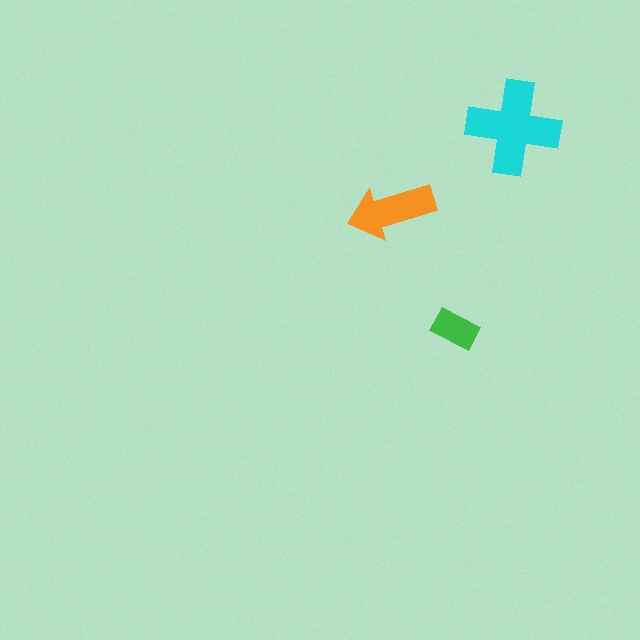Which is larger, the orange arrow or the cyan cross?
The cyan cross.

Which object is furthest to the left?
The orange arrow is leftmost.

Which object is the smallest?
The green rectangle.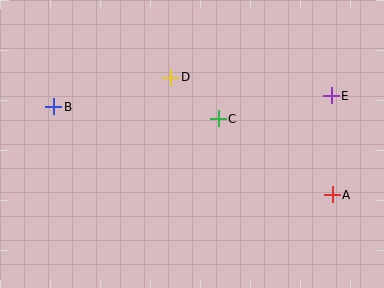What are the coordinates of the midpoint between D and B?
The midpoint between D and B is at (112, 92).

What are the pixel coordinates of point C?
Point C is at (218, 119).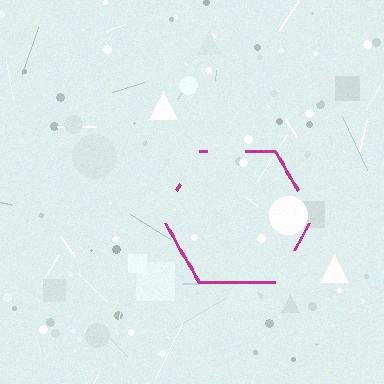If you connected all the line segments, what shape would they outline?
They would outline a hexagon.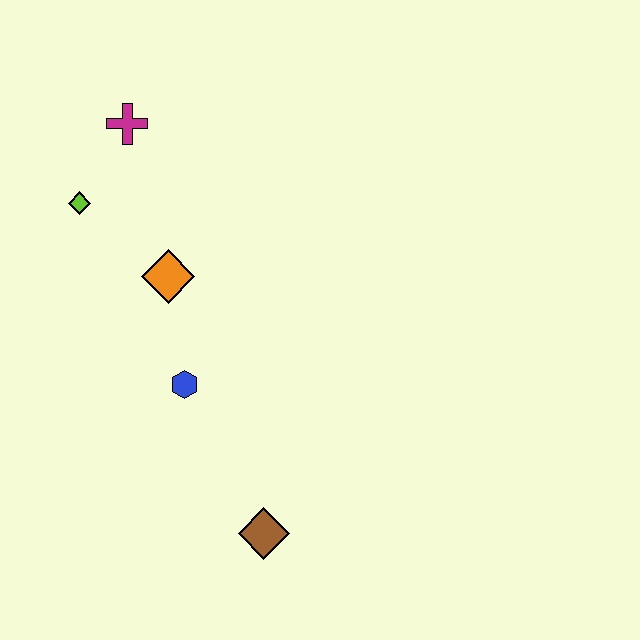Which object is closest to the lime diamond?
The magenta cross is closest to the lime diamond.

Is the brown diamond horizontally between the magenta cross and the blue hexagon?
No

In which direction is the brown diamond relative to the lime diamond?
The brown diamond is below the lime diamond.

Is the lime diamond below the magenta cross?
Yes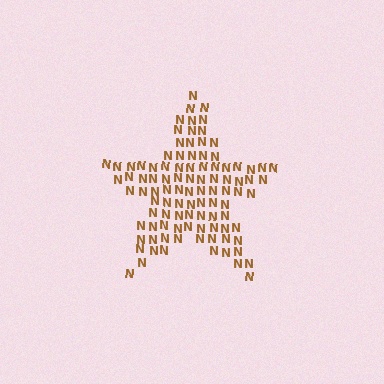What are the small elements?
The small elements are letter N's.